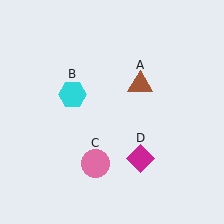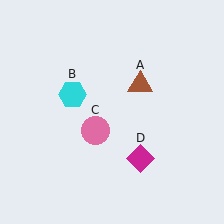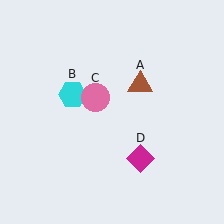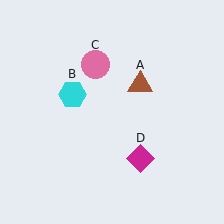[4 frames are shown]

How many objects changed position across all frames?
1 object changed position: pink circle (object C).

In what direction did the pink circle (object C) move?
The pink circle (object C) moved up.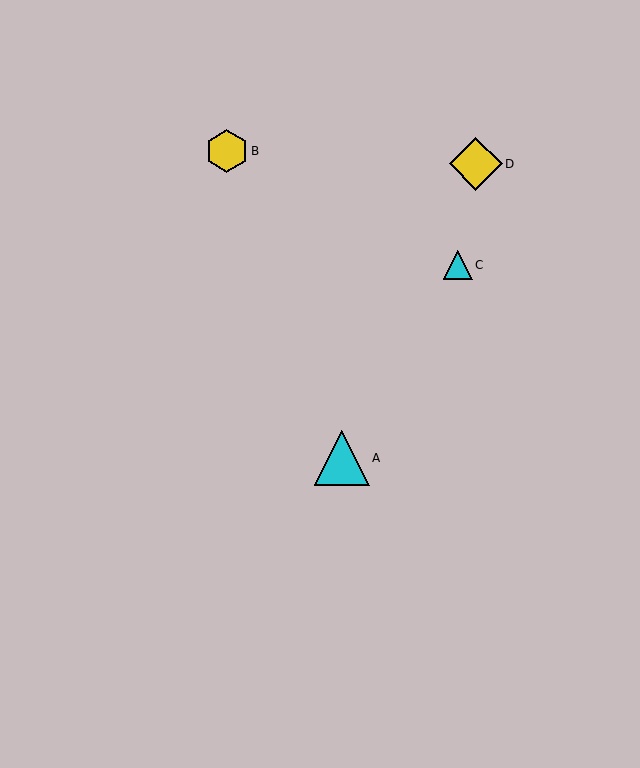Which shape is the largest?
The cyan triangle (labeled A) is the largest.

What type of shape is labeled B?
Shape B is a yellow hexagon.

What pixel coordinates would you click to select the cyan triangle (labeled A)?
Click at (342, 458) to select the cyan triangle A.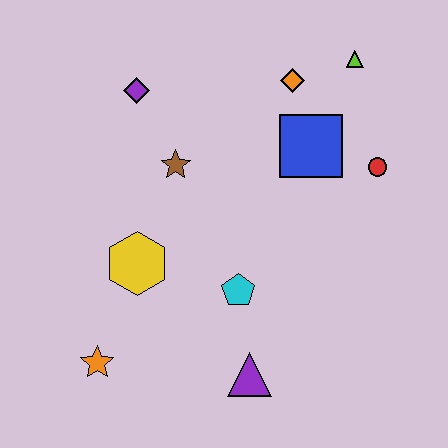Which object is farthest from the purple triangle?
The lime triangle is farthest from the purple triangle.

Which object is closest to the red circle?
The blue square is closest to the red circle.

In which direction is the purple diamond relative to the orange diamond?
The purple diamond is to the left of the orange diamond.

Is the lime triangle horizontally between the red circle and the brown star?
Yes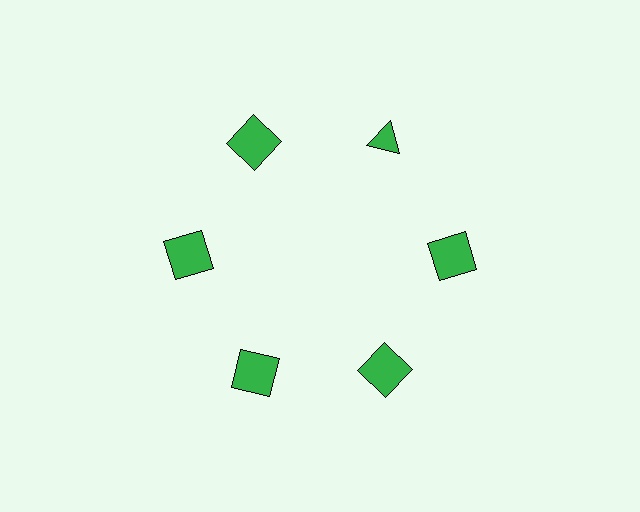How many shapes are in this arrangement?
There are 6 shapes arranged in a ring pattern.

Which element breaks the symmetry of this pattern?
The green triangle at roughly the 1 o'clock position breaks the symmetry. All other shapes are green squares.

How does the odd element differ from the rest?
It has a different shape: triangle instead of square.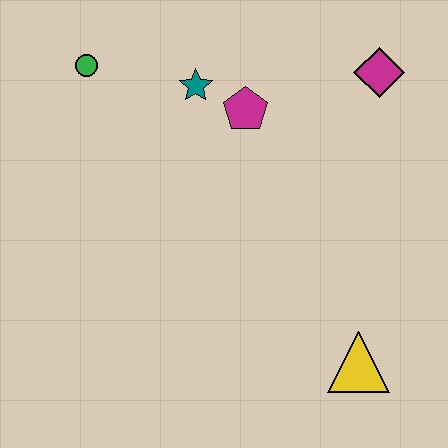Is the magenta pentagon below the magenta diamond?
Yes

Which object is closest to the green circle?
The teal star is closest to the green circle.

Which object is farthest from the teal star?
The yellow triangle is farthest from the teal star.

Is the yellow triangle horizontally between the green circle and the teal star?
No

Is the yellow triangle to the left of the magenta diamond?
Yes